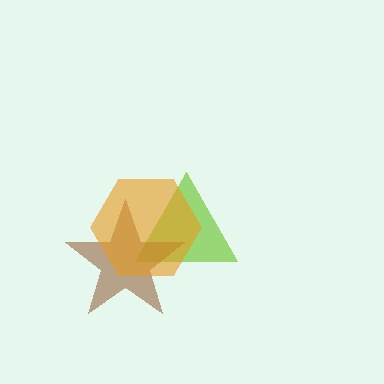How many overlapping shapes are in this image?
There are 3 overlapping shapes in the image.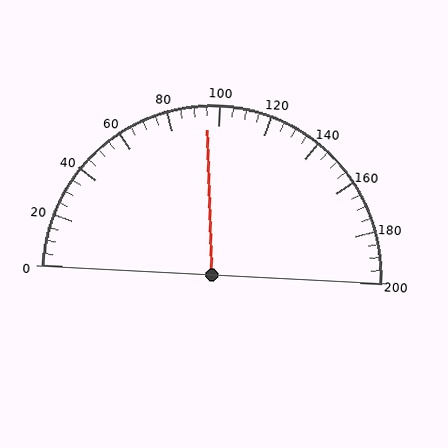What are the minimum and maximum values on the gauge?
The gauge ranges from 0 to 200.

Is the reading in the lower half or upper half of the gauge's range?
The reading is in the lower half of the range (0 to 200).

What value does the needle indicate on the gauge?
The needle indicates approximately 95.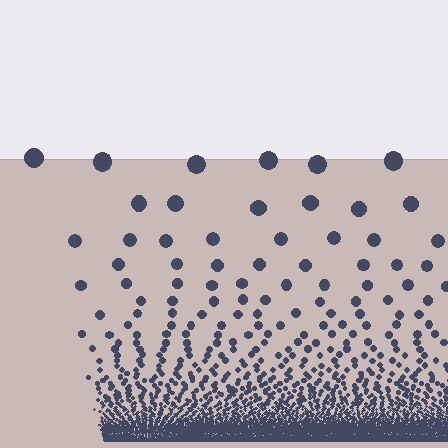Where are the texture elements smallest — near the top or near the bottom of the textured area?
Near the bottom.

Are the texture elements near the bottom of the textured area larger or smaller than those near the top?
Smaller. The gradient is inverted — elements near the bottom are smaller and denser.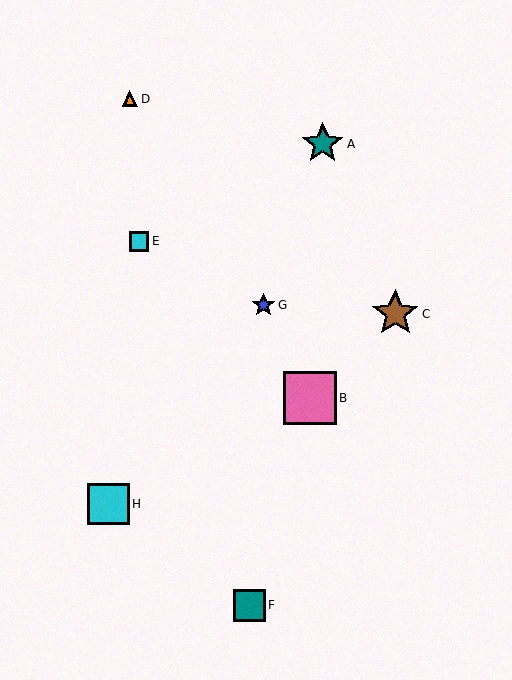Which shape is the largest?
The pink square (labeled B) is the largest.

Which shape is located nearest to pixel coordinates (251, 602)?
The teal square (labeled F) at (249, 605) is nearest to that location.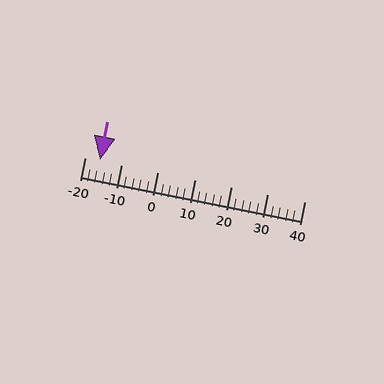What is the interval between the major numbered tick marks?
The major tick marks are spaced 10 units apart.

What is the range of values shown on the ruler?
The ruler shows values from -20 to 40.